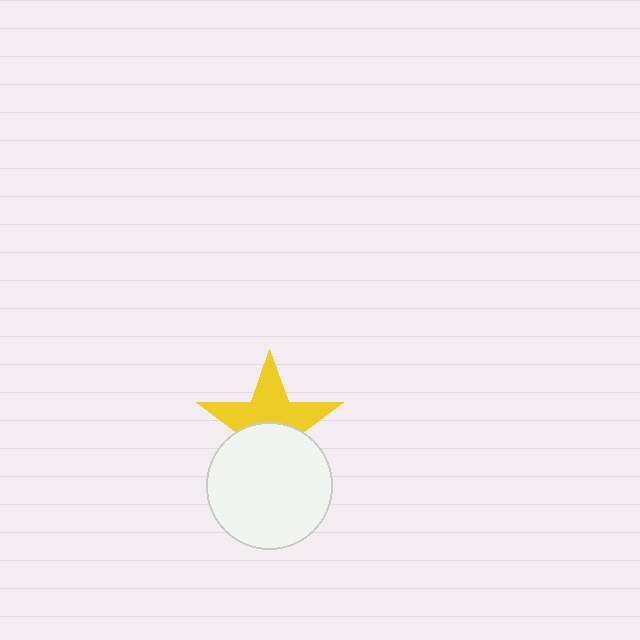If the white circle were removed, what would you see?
You would see the complete yellow star.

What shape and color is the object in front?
The object in front is a white circle.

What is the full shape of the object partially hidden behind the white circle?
The partially hidden object is a yellow star.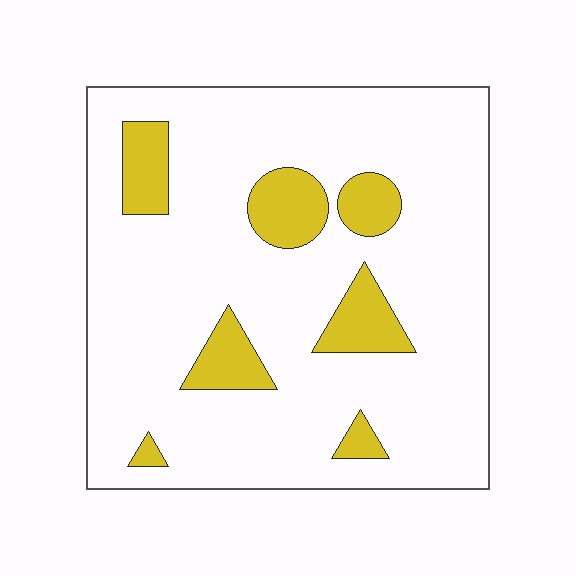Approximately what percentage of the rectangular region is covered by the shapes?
Approximately 15%.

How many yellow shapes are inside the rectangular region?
7.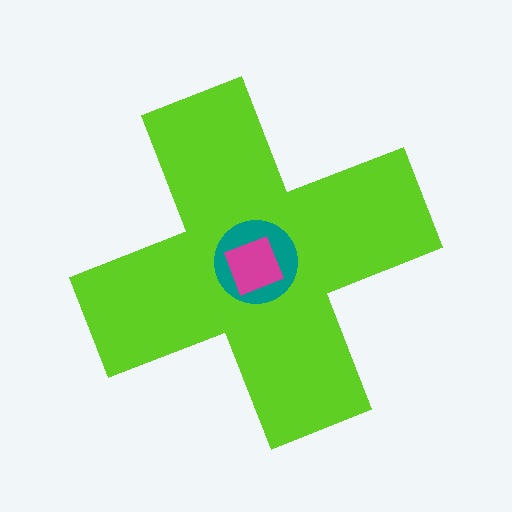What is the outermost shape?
The lime cross.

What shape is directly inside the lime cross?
The teal circle.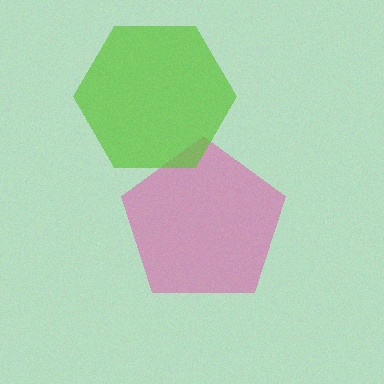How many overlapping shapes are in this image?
There are 2 overlapping shapes in the image.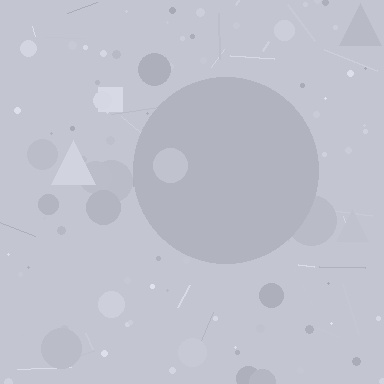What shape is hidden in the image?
A circle is hidden in the image.